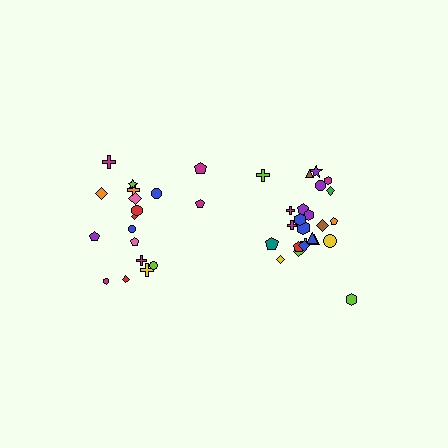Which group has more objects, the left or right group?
The right group.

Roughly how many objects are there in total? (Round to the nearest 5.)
Roughly 45 objects in total.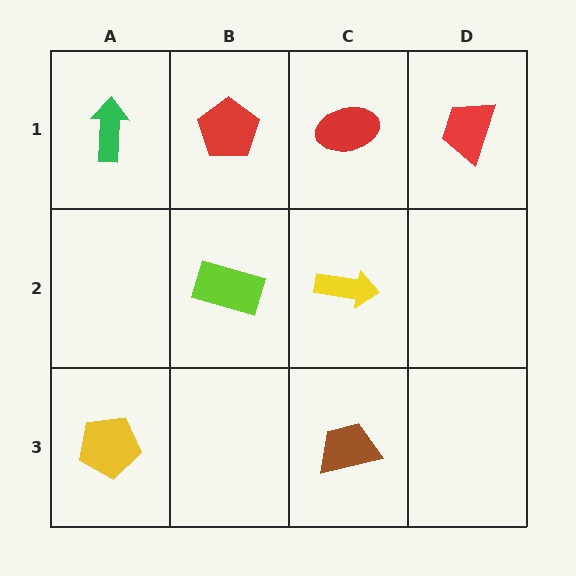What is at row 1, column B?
A red pentagon.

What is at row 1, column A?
A green arrow.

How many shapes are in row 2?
2 shapes.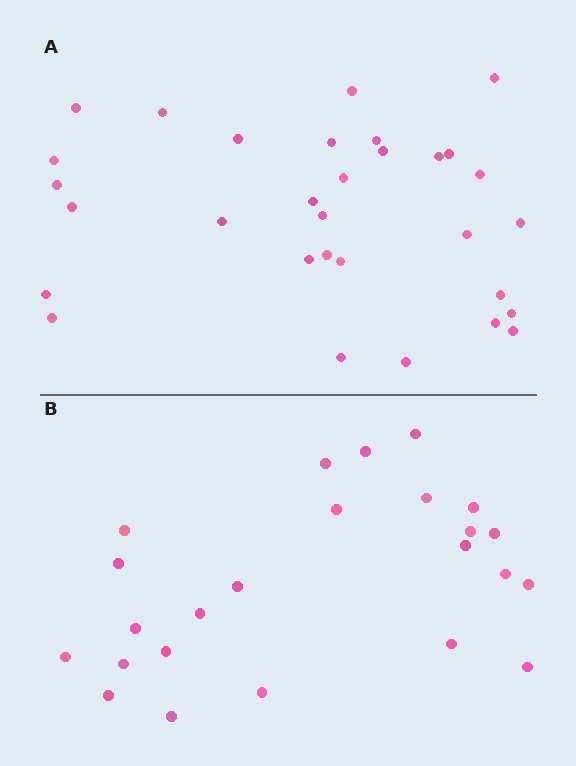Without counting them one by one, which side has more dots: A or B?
Region A (the top region) has more dots.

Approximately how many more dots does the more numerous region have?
Region A has roughly 8 or so more dots than region B.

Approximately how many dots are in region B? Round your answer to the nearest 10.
About 20 dots. (The exact count is 24, which rounds to 20.)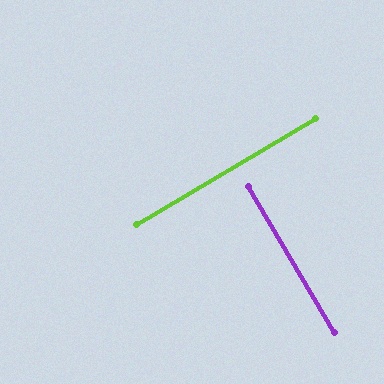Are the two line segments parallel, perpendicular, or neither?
Perpendicular — they meet at approximately 90°.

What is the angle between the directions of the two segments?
Approximately 90 degrees.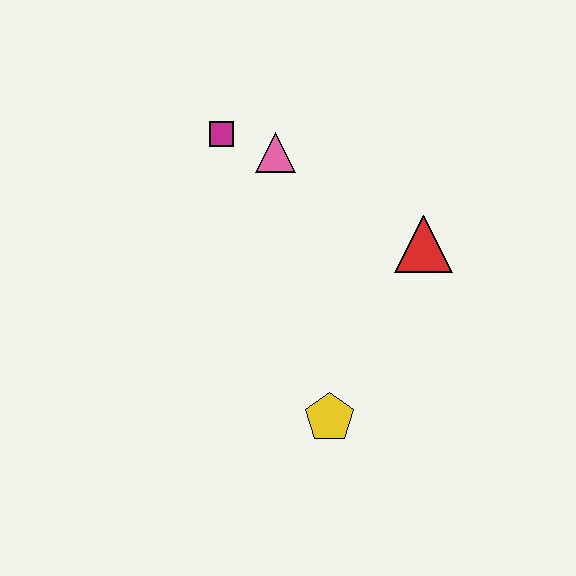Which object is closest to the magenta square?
The pink triangle is closest to the magenta square.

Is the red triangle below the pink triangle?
Yes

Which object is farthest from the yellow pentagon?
The magenta square is farthest from the yellow pentagon.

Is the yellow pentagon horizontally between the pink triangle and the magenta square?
No